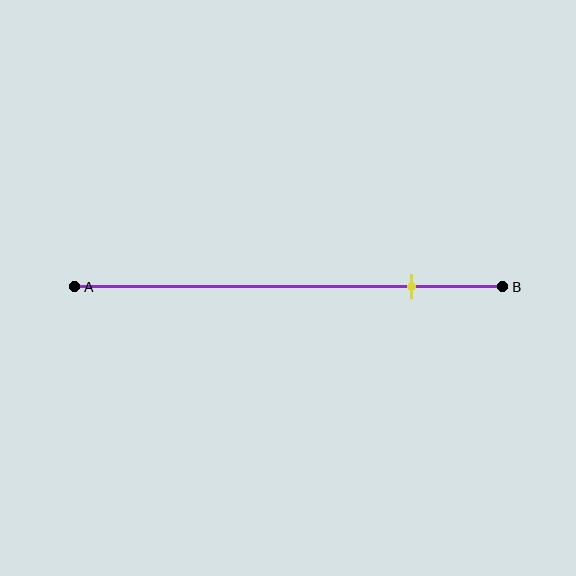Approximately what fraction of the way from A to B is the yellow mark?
The yellow mark is approximately 80% of the way from A to B.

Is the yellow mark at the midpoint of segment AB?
No, the mark is at about 80% from A, not at the 50% midpoint.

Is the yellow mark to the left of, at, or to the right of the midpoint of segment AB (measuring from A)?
The yellow mark is to the right of the midpoint of segment AB.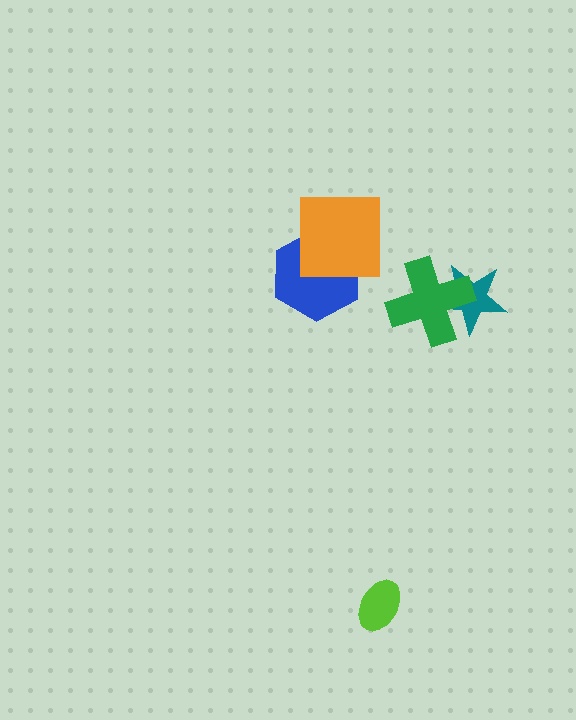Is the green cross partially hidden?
No, no other shape covers it.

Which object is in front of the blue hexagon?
The orange square is in front of the blue hexagon.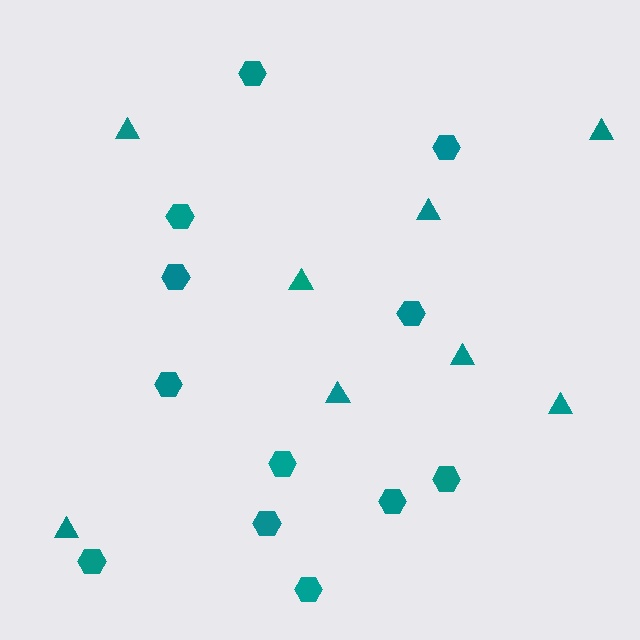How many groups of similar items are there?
There are 2 groups: one group of triangles (8) and one group of hexagons (12).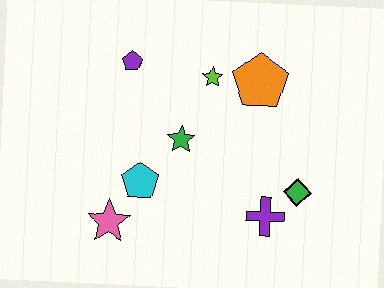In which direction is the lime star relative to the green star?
The lime star is above the green star.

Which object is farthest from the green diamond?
The purple pentagon is farthest from the green diamond.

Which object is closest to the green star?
The cyan pentagon is closest to the green star.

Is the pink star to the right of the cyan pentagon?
No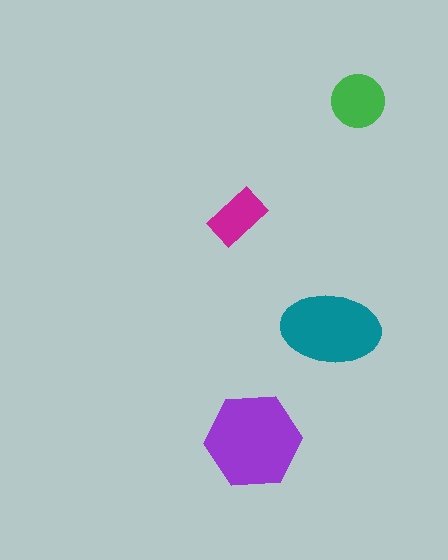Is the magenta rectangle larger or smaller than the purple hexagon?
Smaller.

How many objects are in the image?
There are 4 objects in the image.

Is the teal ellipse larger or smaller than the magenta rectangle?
Larger.